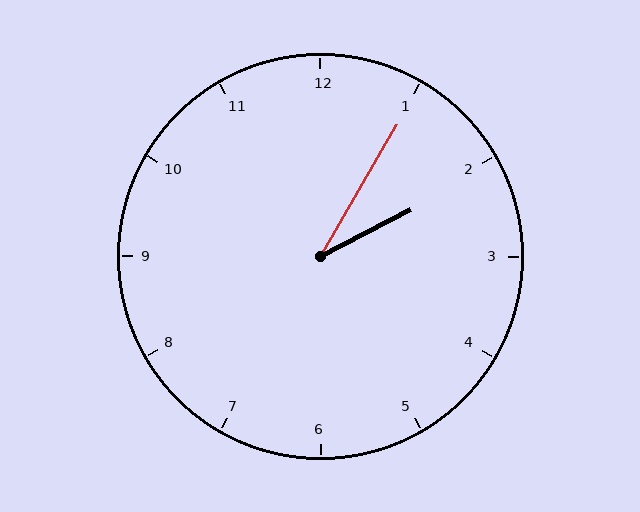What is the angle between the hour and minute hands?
Approximately 32 degrees.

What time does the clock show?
2:05.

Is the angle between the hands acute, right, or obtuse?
It is acute.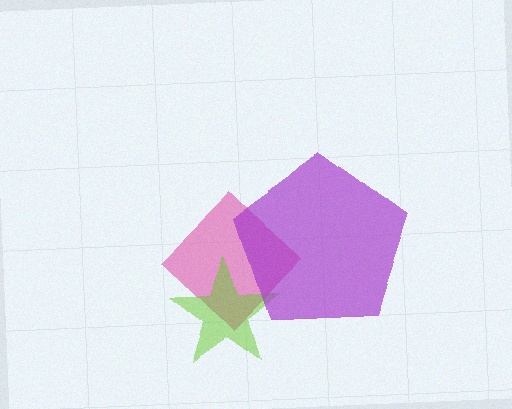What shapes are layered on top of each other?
The layered shapes are: a pink diamond, a lime star, a purple pentagon.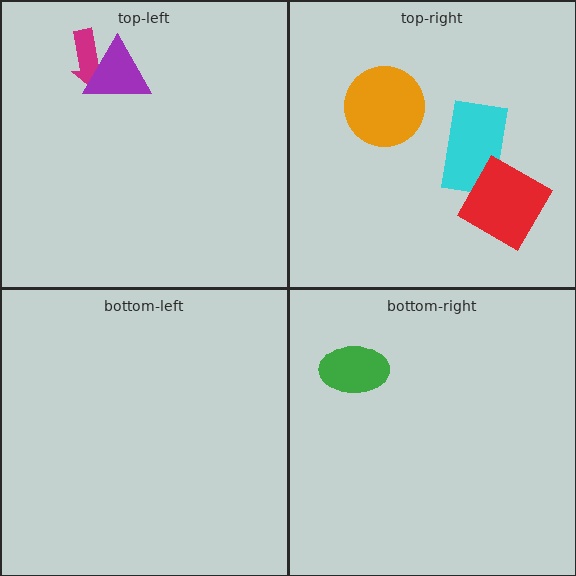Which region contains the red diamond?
The top-right region.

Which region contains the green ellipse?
The bottom-right region.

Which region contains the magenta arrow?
The top-left region.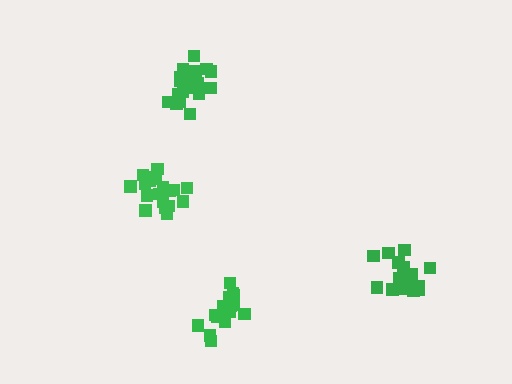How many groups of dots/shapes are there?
There are 4 groups.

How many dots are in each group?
Group 1: 21 dots, Group 2: 20 dots, Group 3: 16 dots, Group 4: 16 dots (73 total).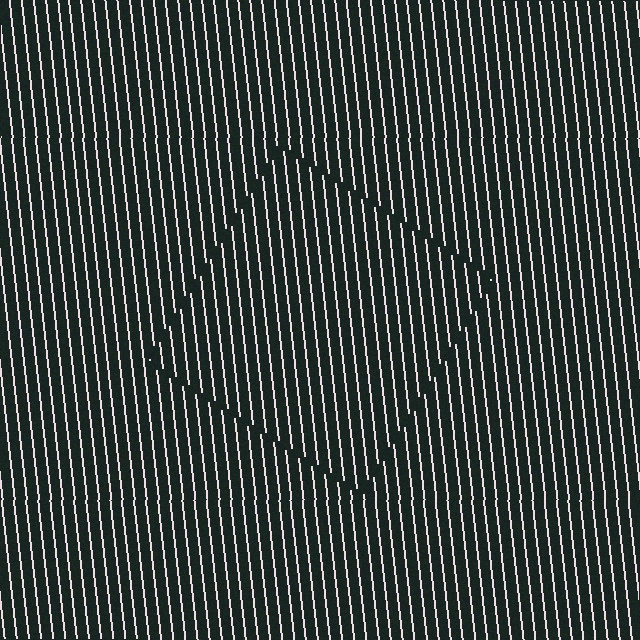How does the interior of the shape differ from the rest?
The interior of the shape contains the same grating, shifted by half a period — the contour is defined by the phase discontinuity where line-ends from the inner and outer gratings abut.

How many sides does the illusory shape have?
4 sides — the line-ends trace a square.